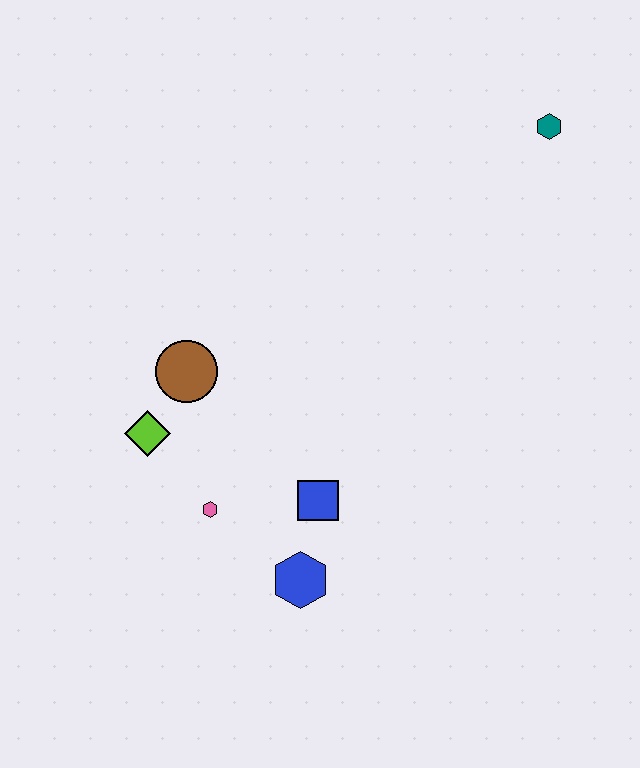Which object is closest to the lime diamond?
The brown circle is closest to the lime diamond.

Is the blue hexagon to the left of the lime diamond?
No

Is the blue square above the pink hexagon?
Yes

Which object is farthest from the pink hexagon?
The teal hexagon is farthest from the pink hexagon.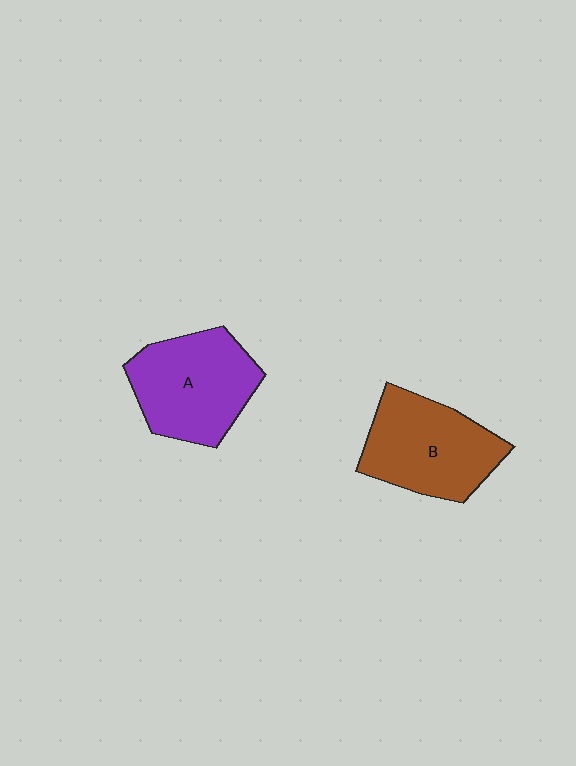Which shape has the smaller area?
Shape B (brown).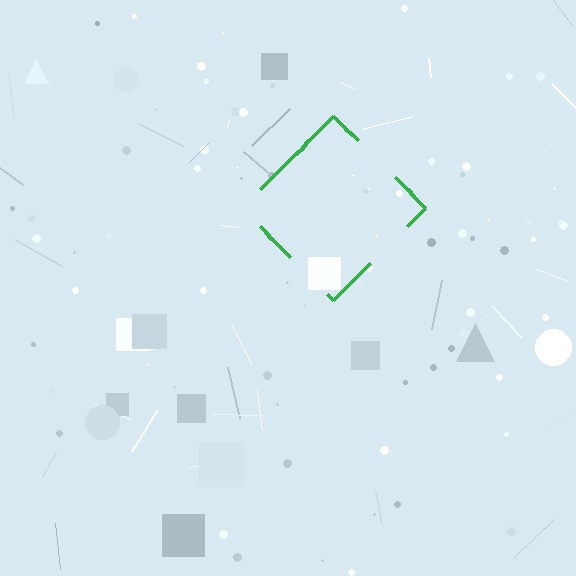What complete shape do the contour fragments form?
The contour fragments form a diamond.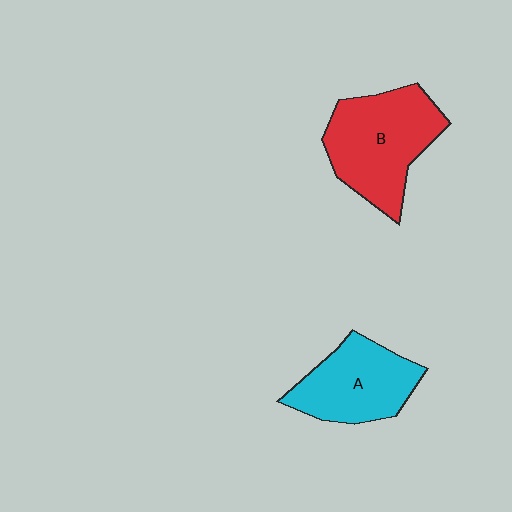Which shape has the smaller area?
Shape A (cyan).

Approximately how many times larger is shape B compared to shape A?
Approximately 1.3 times.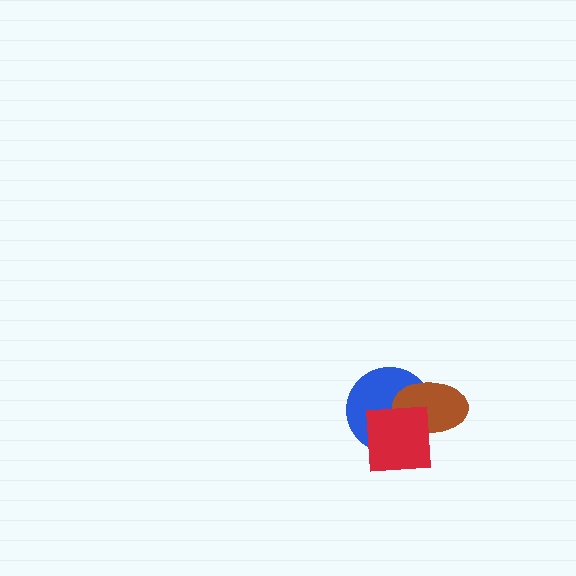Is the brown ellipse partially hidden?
Yes, it is partially covered by another shape.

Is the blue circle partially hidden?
Yes, it is partially covered by another shape.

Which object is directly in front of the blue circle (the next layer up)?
The brown ellipse is directly in front of the blue circle.